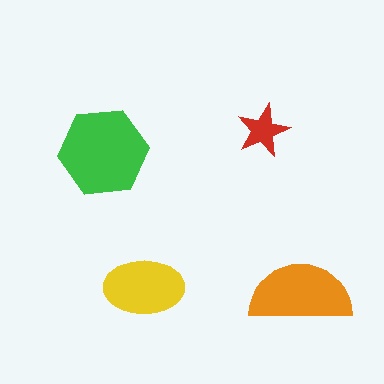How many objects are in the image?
There are 4 objects in the image.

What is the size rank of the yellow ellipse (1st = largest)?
3rd.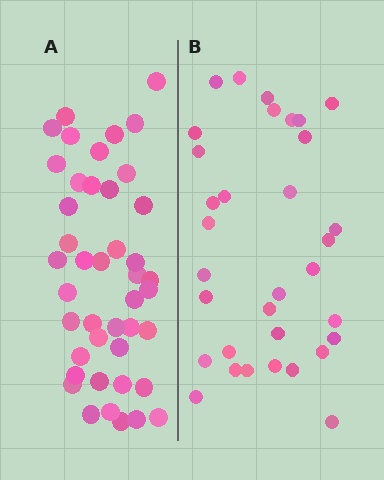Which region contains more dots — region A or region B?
Region A (the left region) has more dots.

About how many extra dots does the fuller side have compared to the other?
Region A has roughly 10 or so more dots than region B.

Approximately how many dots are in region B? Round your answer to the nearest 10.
About 30 dots. (The exact count is 33, which rounds to 30.)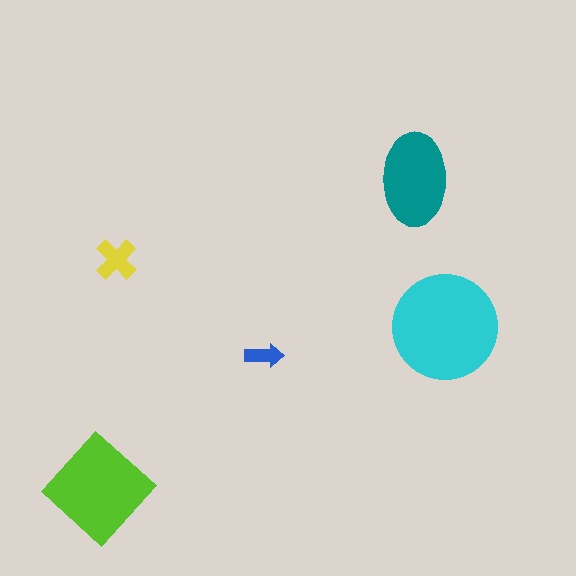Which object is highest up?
The teal ellipse is topmost.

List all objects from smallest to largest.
The blue arrow, the yellow cross, the teal ellipse, the lime diamond, the cyan circle.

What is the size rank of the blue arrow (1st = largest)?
5th.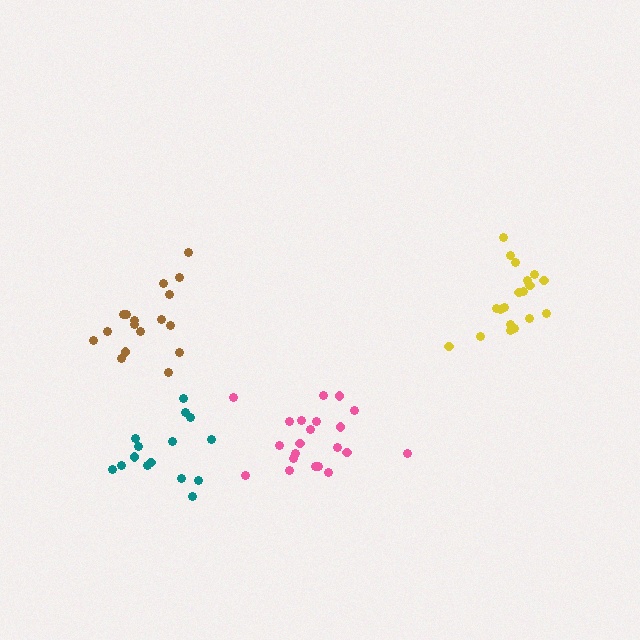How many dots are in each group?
Group 1: 21 dots, Group 2: 19 dots, Group 3: 15 dots, Group 4: 17 dots (72 total).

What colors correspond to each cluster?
The clusters are colored: pink, yellow, teal, brown.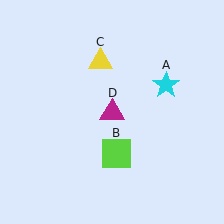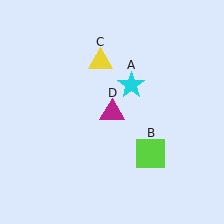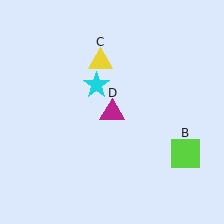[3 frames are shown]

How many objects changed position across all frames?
2 objects changed position: cyan star (object A), lime square (object B).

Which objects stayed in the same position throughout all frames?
Yellow triangle (object C) and magenta triangle (object D) remained stationary.